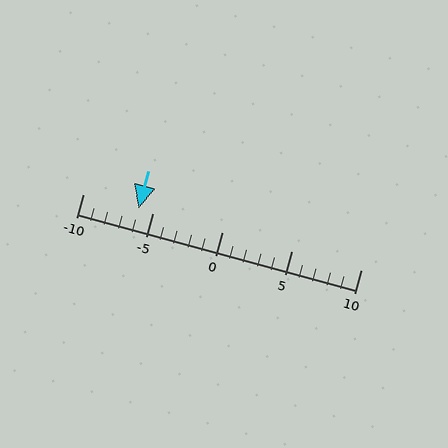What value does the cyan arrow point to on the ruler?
The cyan arrow points to approximately -6.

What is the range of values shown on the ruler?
The ruler shows values from -10 to 10.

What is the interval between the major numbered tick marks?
The major tick marks are spaced 5 units apart.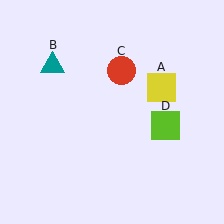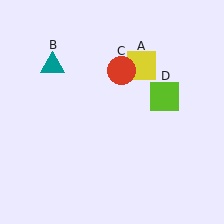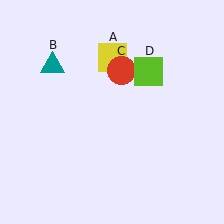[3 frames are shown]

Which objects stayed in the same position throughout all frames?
Teal triangle (object B) and red circle (object C) remained stationary.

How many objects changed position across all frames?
2 objects changed position: yellow square (object A), lime square (object D).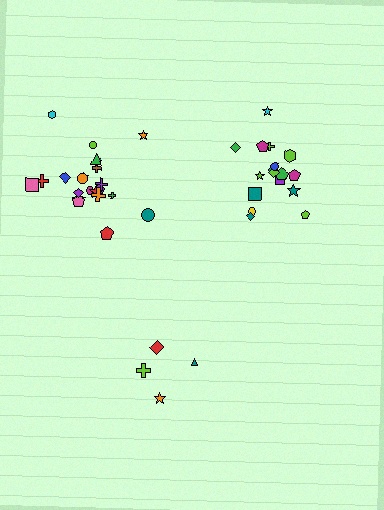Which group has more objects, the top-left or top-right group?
The top-left group.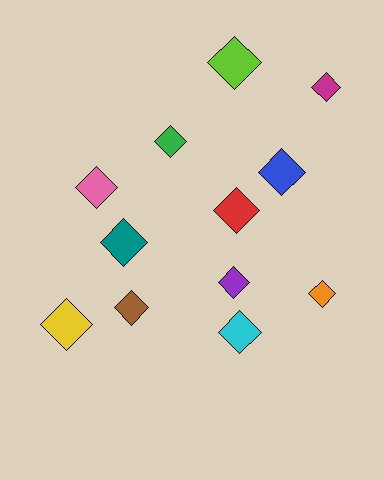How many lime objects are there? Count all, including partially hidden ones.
There is 1 lime object.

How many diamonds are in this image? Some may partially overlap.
There are 12 diamonds.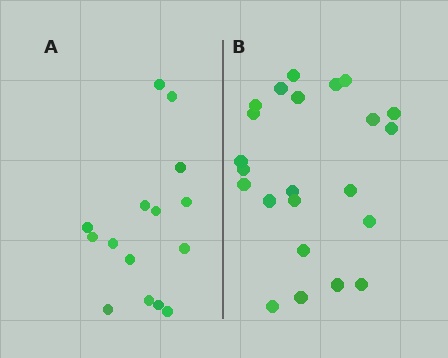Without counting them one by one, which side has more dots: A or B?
Region B (the right region) has more dots.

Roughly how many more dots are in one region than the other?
Region B has roughly 8 or so more dots than region A.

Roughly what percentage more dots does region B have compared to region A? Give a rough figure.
About 55% more.